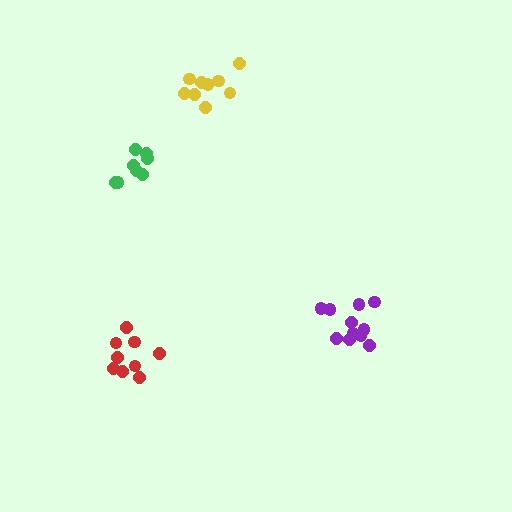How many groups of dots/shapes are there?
There are 4 groups.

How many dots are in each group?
Group 1: 9 dots, Group 2: 8 dots, Group 3: 9 dots, Group 4: 11 dots (37 total).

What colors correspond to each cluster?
The clusters are colored: red, green, yellow, purple.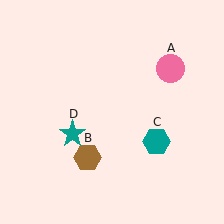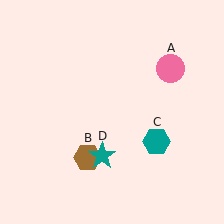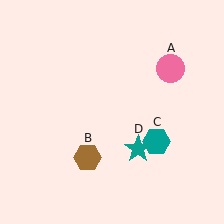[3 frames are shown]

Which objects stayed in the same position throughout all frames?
Pink circle (object A) and brown hexagon (object B) and teal hexagon (object C) remained stationary.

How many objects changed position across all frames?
1 object changed position: teal star (object D).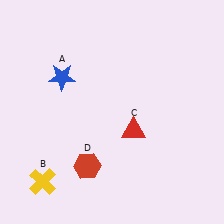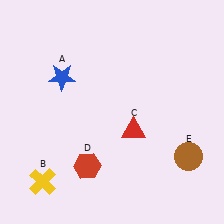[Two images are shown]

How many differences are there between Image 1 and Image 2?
There is 1 difference between the two images.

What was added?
A brown circle (E) was added in Image 2.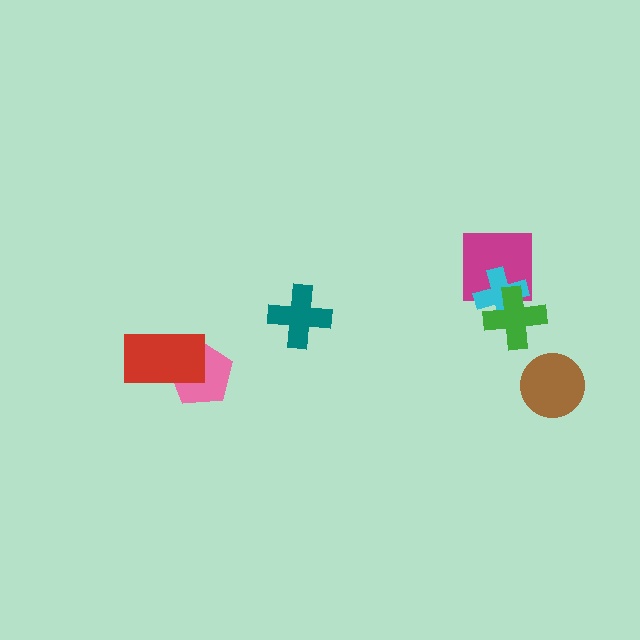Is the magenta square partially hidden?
Yes, it is partially covered by another shape.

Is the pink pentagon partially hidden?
Yes, it is partially covered by another shape.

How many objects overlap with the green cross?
2 objects overlap with the green cross.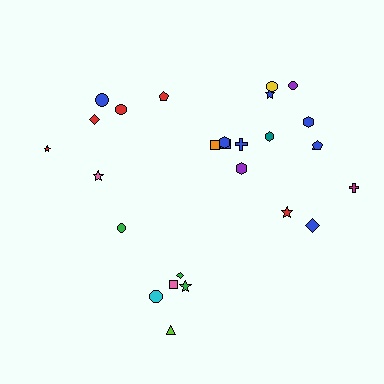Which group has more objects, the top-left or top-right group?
The top-right group.